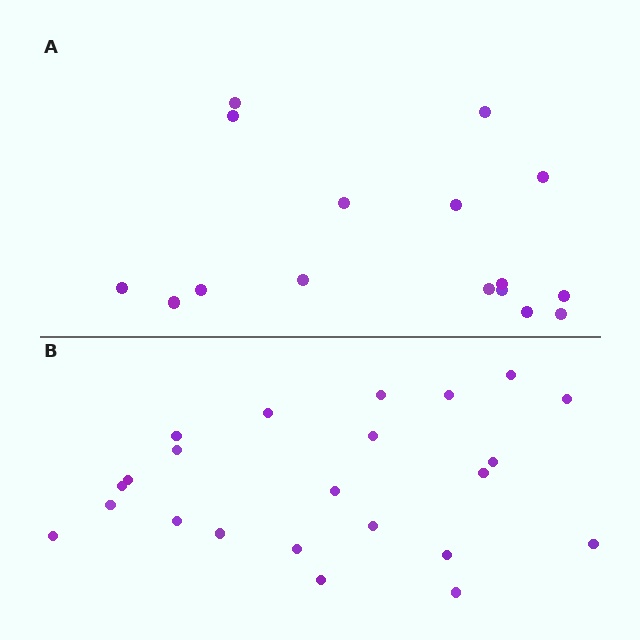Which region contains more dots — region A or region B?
Region B (the bottom region) has more dots.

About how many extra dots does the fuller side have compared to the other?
Region B has roughly 8 or so more dots than region A.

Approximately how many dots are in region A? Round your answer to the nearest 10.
About 20 dots. (The exact count is 16, which rounds to 20.)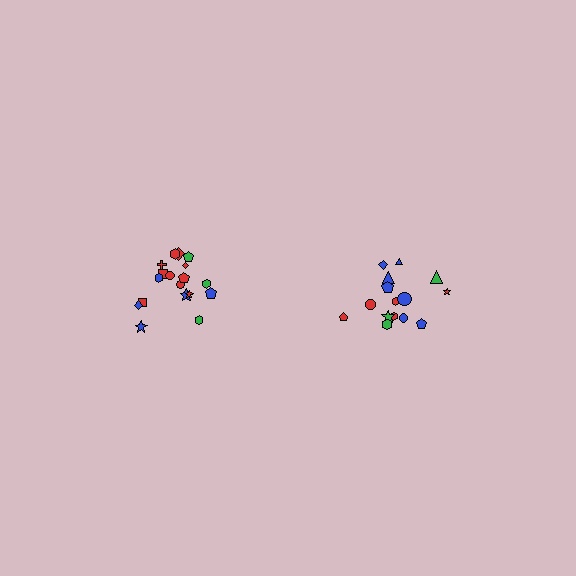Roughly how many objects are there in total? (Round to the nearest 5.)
Roughly 35 objects in total.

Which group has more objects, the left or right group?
The left group.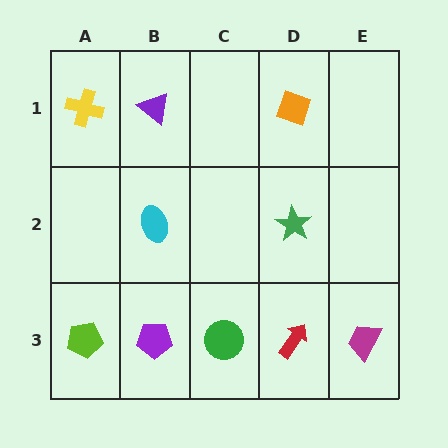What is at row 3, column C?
A green circle.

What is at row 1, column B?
A purple triangle.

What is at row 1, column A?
A yellow cross.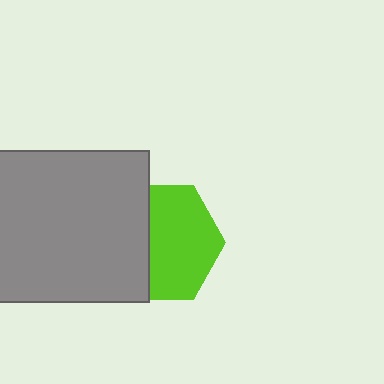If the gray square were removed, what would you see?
You would see the complete lime hexagon.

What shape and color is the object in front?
The object in front is a gray square.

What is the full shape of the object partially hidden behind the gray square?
The partially hidden object is a lime hexagon.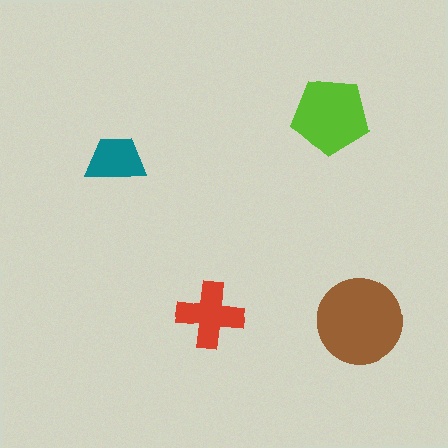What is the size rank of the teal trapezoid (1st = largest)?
4th.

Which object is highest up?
The lime pentagon is topmost.